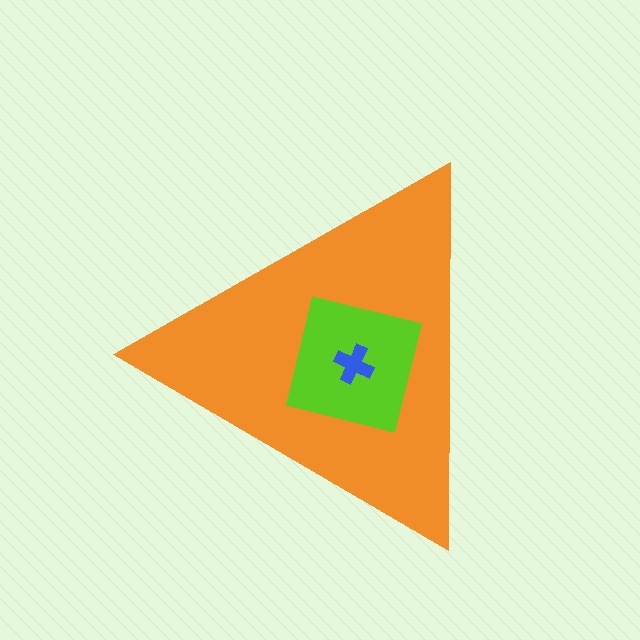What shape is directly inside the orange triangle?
The lime square.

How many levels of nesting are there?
3.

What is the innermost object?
The blue cross.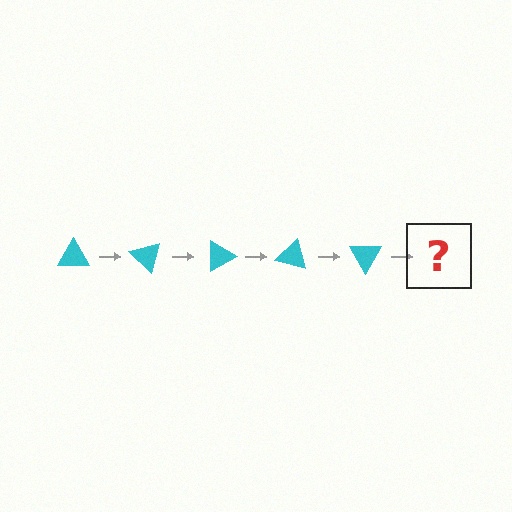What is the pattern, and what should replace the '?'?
The pattern is that the triangle rotates 45 degrees each step. The '?' should be a cyan triangle rotated 225 degrees.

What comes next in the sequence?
The next element should be a cyan triangle rotated 225 degrees.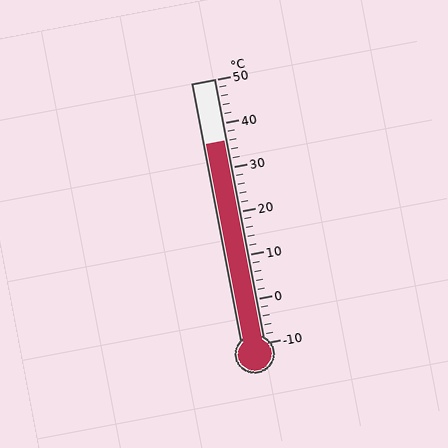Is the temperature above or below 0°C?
The temperature is above 0°C.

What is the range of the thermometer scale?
The thermometer scale ranges from -10°C to 50°C.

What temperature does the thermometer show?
The thermometer shows approximately 36°C.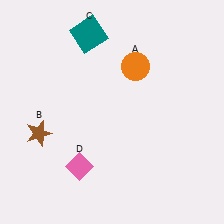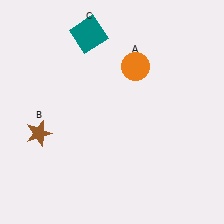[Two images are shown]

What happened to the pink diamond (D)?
The pink diamond (D) was removed in Image 2. It was in the bottom-left area of Image 1.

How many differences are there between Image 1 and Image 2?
There is 1 difference between the two images.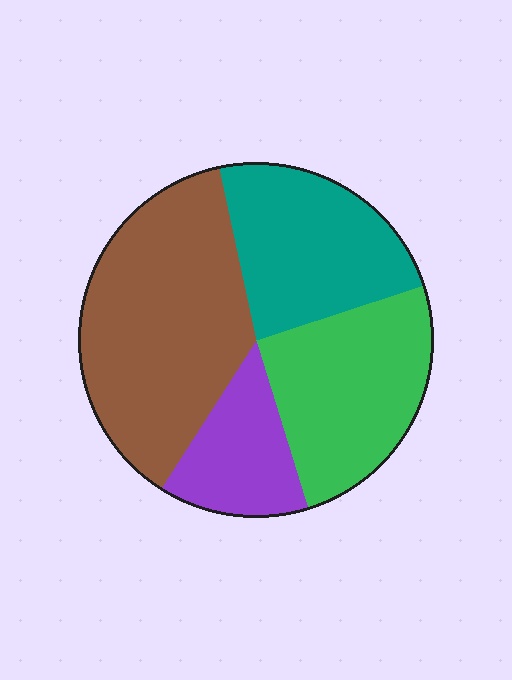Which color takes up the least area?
Purple, at roughly 15%.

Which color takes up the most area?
Brown, at roughly 40%.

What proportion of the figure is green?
Green covers roughly 25% of the figure.